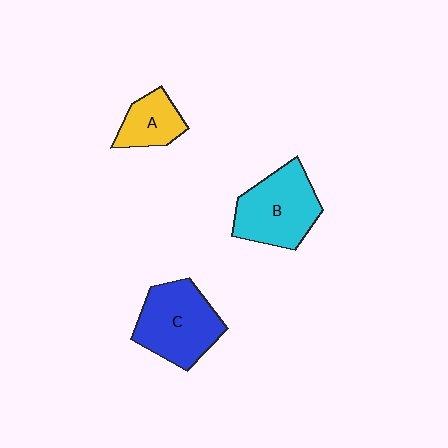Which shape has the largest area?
Shape C (blue).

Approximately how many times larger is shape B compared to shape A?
Approximately 1.9 times.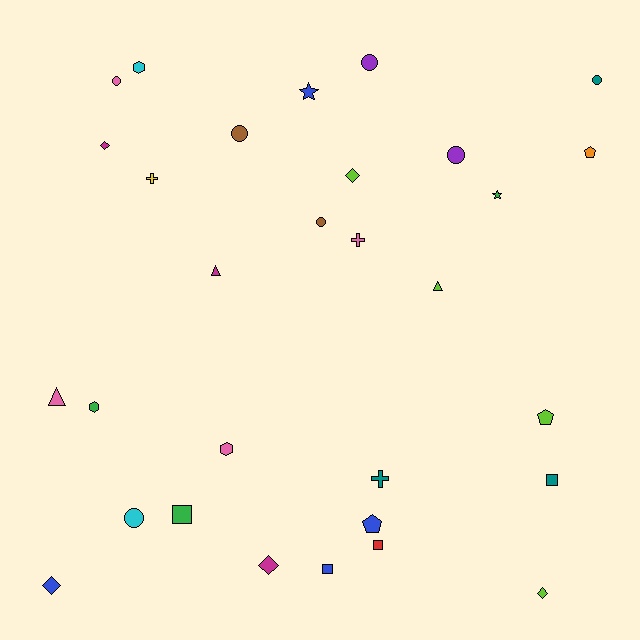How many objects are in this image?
There are 30 objects.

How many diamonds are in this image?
There are 5 diamonds.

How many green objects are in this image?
There are 3 green objects.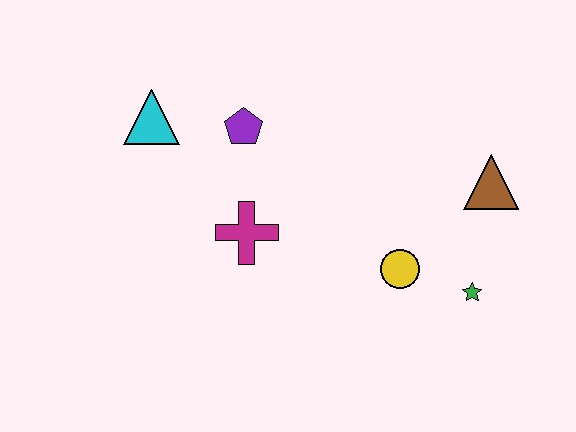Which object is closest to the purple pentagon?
The cyan triangle is closest to the purple pentagon.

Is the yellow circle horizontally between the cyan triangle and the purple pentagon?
No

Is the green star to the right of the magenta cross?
Yes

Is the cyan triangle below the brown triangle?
No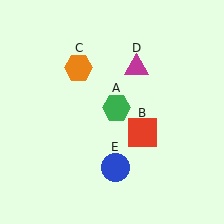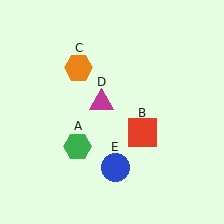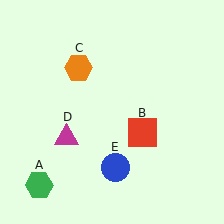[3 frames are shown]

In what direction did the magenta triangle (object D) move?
The magenta triangle (object D) moved down and to the left.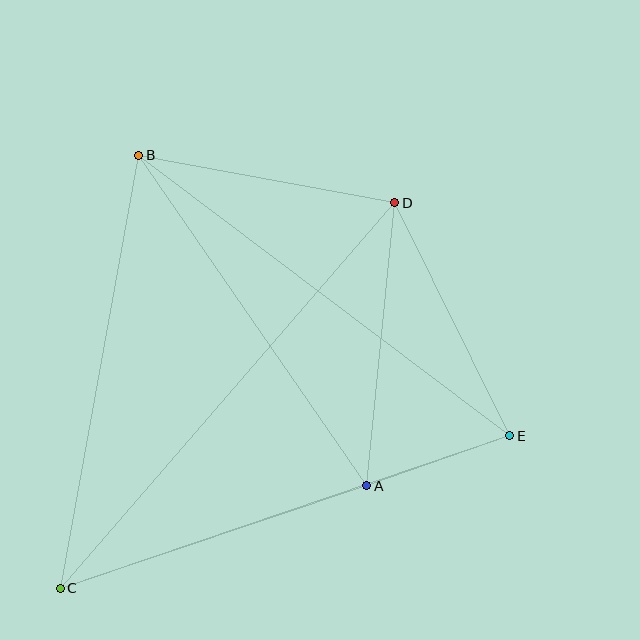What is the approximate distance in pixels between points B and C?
The distance between B and C is approximately 440 pixels.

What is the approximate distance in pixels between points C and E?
The distance between C and E is approximately 475 pixels.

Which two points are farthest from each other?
Points C and D are farthest from each other.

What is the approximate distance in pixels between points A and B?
The distance between A and B is approximately 402 pixels.